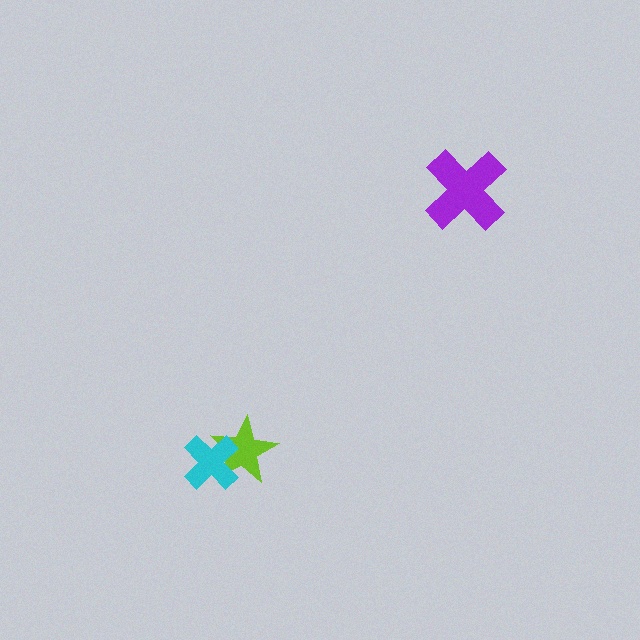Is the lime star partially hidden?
Yes, it is partially covered by another shape.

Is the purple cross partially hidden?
No, no other shape covers it.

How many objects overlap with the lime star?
1 object overlaps with the lime star.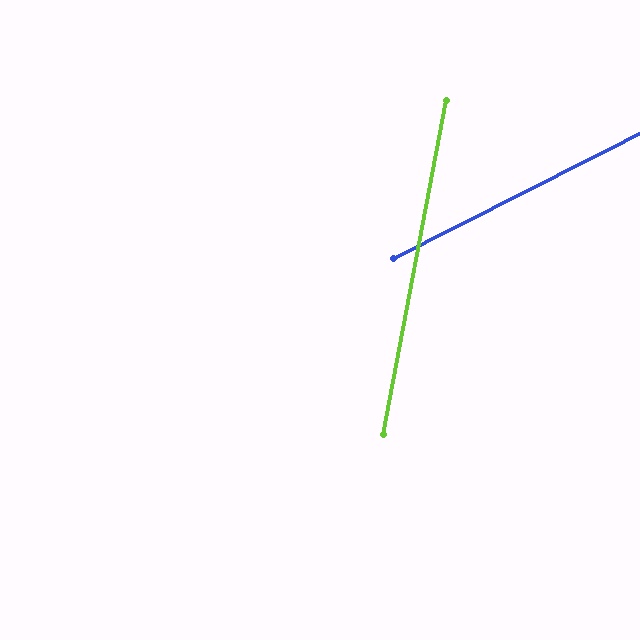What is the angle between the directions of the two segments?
Approximately 52 degrees.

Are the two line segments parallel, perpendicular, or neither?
Neither parallel nor perpendicular — they differ by about 52°.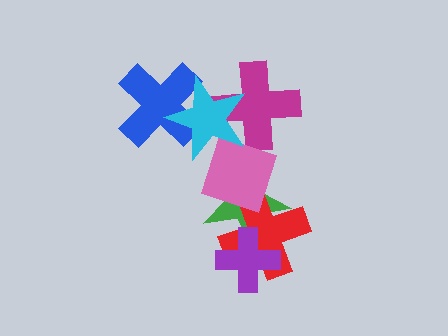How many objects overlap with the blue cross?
1 object overlaps with the blue cross.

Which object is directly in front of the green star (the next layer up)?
The red cross is directly in front of the green star.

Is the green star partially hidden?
Yes, it is partially covered by another shape.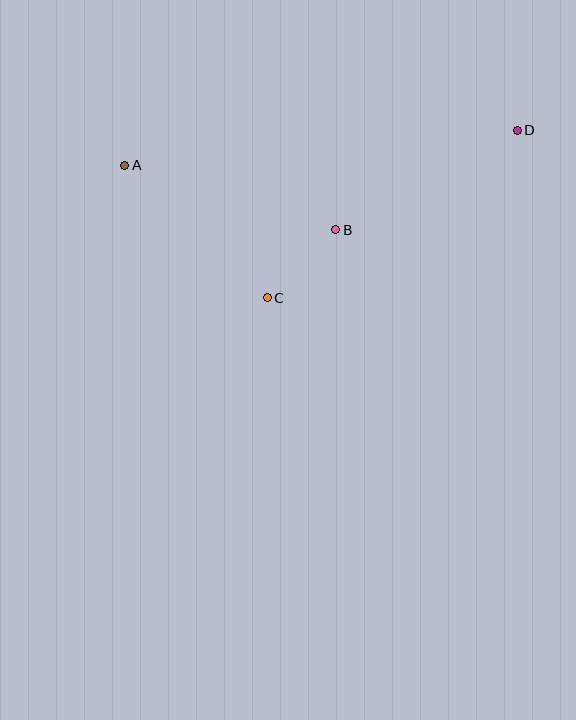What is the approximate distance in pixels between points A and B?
The distance between A and B is approximately 220 pixels.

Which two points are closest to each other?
Points B and C are closest to each other.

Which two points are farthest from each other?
Points A and D are farthest from each other.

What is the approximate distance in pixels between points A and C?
The distance between A and C is approximately 195 pixels.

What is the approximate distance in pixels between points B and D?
The distance between B and D is approximately 207 pixels.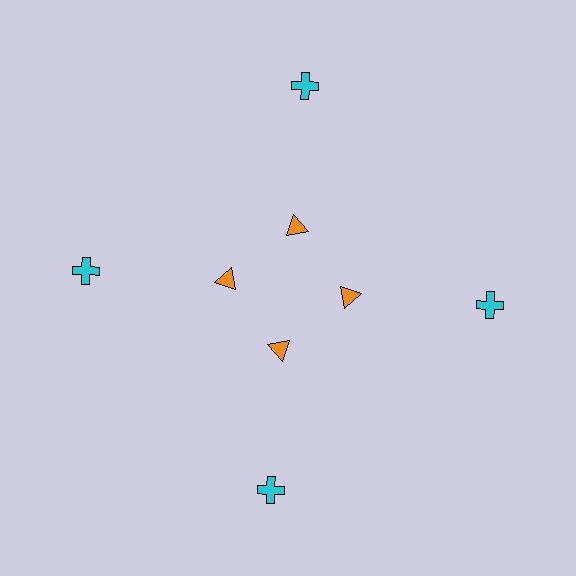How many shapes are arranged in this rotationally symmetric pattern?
There are 8 shapes, arranged in 4 groups of 2.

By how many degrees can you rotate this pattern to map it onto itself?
The pattern maps onto itself every 90 degrees of rotation.